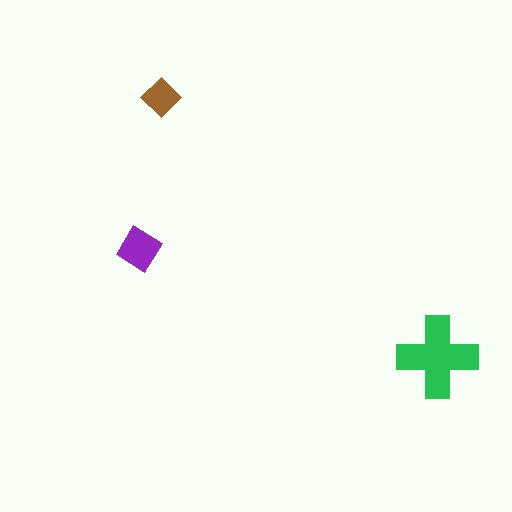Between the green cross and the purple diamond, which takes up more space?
The green cross.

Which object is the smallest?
The brown diamond.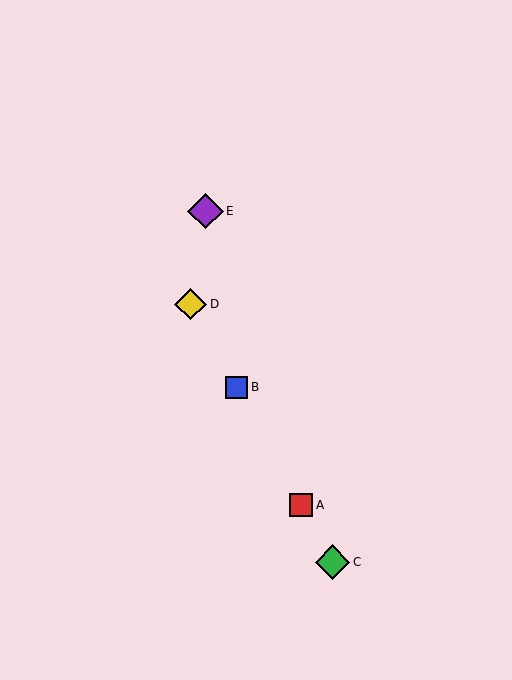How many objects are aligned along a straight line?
4 objects (A, B, C, D) are aligned along a straight line.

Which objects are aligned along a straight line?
Objects A, B, C, D are aligned along a straight line.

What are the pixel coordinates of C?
Object C is at (333, 562).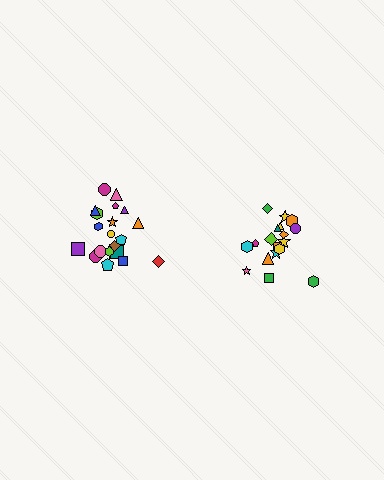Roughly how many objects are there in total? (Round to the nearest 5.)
Roughly 40 objects in total.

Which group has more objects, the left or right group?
The left group.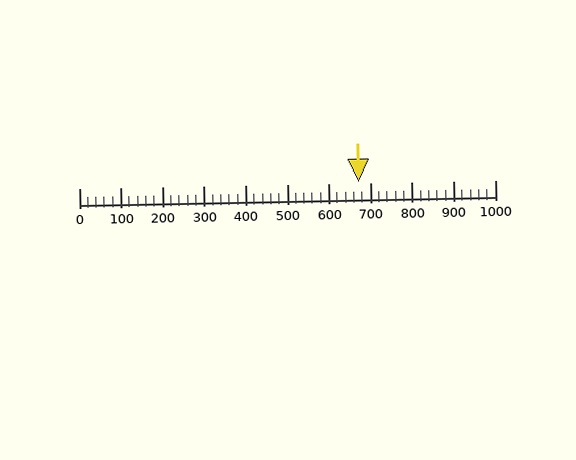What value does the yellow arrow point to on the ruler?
The yellow arrow points to approximately 671.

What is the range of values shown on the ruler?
The ruler shows values from 0 to 1000.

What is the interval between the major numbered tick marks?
The major tick marks are spaced 100 units apart.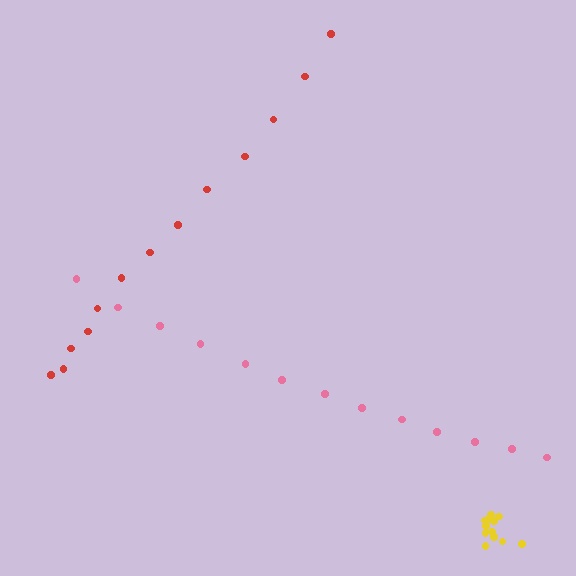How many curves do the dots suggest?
There are 3 distinct paths.